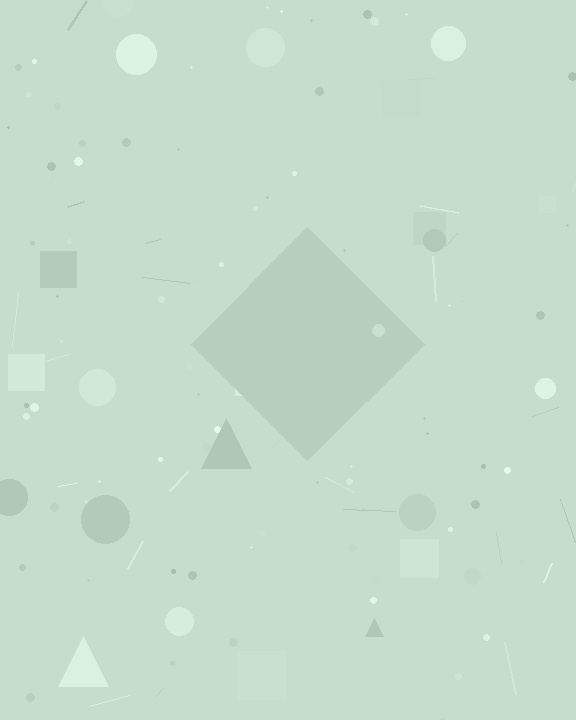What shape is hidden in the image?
A diamond is hidden in the image.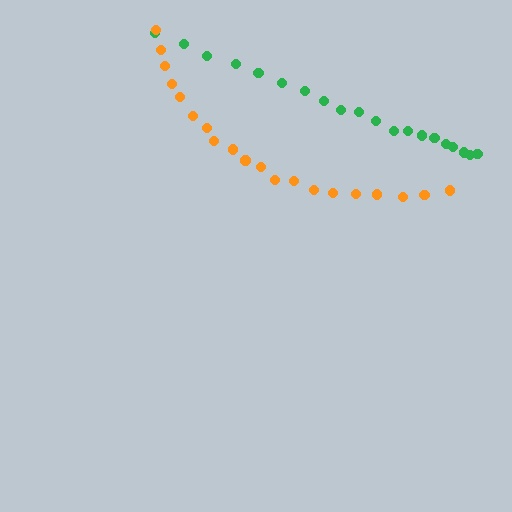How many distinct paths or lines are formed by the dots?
There are 2 distinct paths.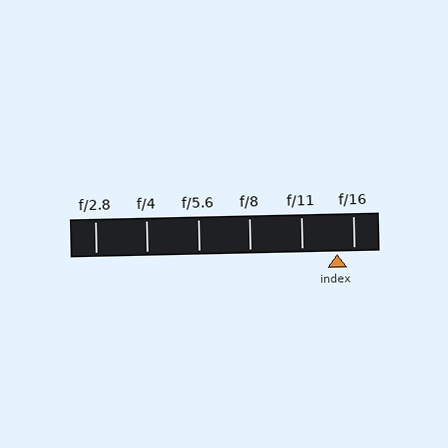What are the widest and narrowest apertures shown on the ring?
The widest aperture shown is f/2.8 and the narrowest is f/16.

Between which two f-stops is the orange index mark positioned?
The index mark is between f/11 and f/16.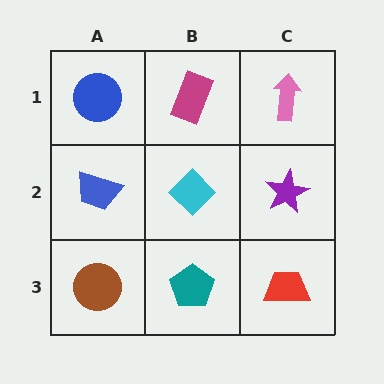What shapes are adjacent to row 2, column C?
A pink arrow (row 1, column C), a red trapezoid (row 3, column C), a cyan diamond (row 2, column B).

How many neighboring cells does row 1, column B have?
3.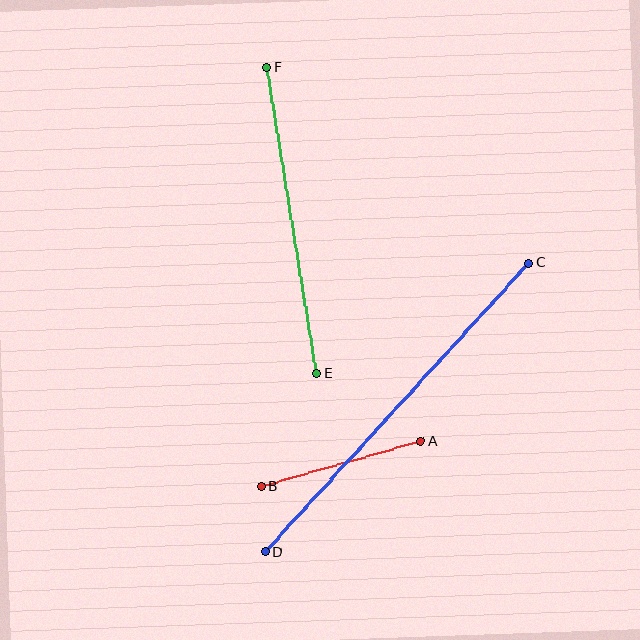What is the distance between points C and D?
The distance is approximately 391 pixels.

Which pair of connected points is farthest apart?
Points C and D are farthest apart.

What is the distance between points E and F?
The distance is approximately 310 pixels.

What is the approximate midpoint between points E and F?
The midpoint is at approximately (292, 220) pixels.